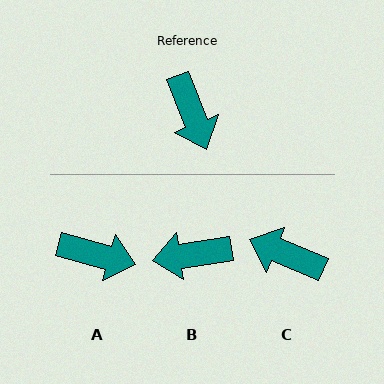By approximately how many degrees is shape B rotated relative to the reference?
Approximately 103 degrees clockwise.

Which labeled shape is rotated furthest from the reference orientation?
C, about 134 degrees away.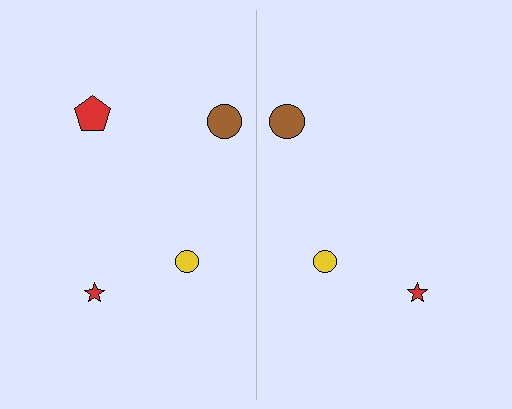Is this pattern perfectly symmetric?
No, the pattern is not perfectly symmetric. A red pentagon is missing from the right side.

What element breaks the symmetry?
A red pentagon is missing from the right side.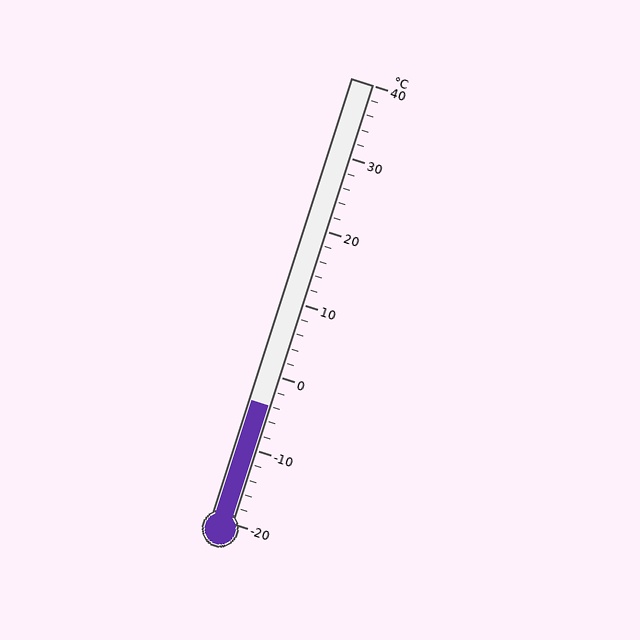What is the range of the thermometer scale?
The thermometer scale ranges from -20°C to 40°C.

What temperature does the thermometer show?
The thermometer shows approximately -4°C.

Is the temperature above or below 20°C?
The temperature is below 20°C.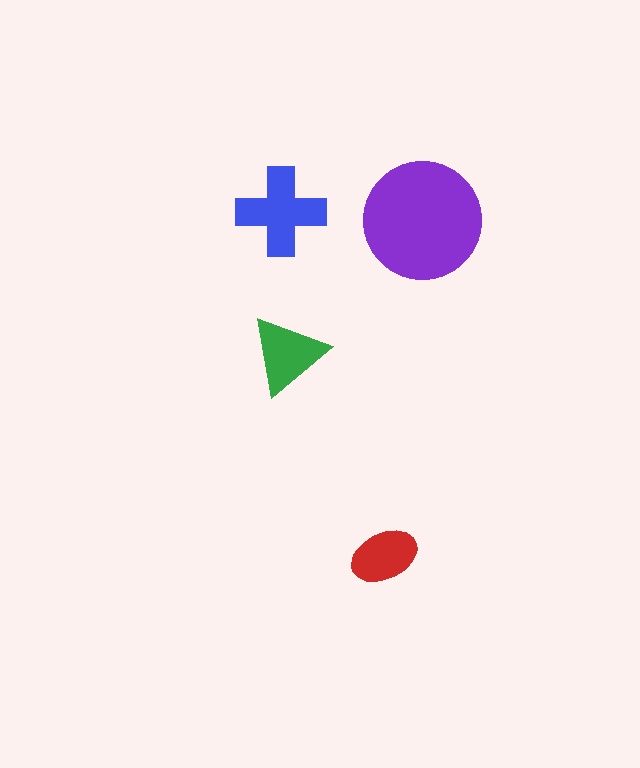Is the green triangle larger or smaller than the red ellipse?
Larger.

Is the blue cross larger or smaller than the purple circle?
Smaller.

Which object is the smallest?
The red ellipse.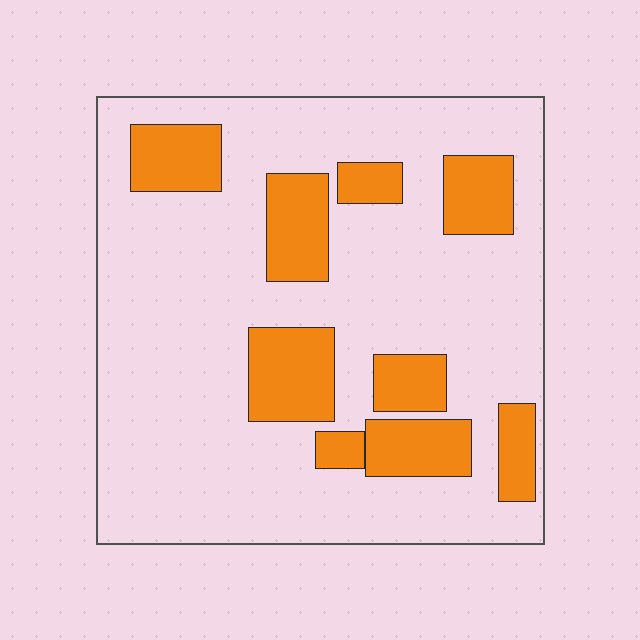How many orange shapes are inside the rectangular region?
9.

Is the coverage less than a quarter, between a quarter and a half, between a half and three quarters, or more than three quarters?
Less than a quarter.